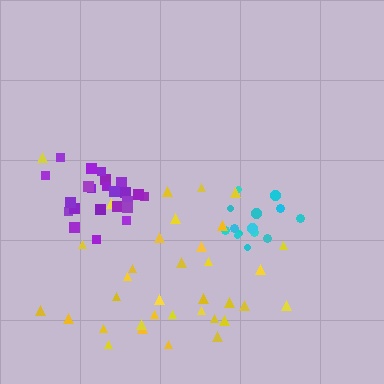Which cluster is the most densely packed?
Purple.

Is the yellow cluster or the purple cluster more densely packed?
Purple.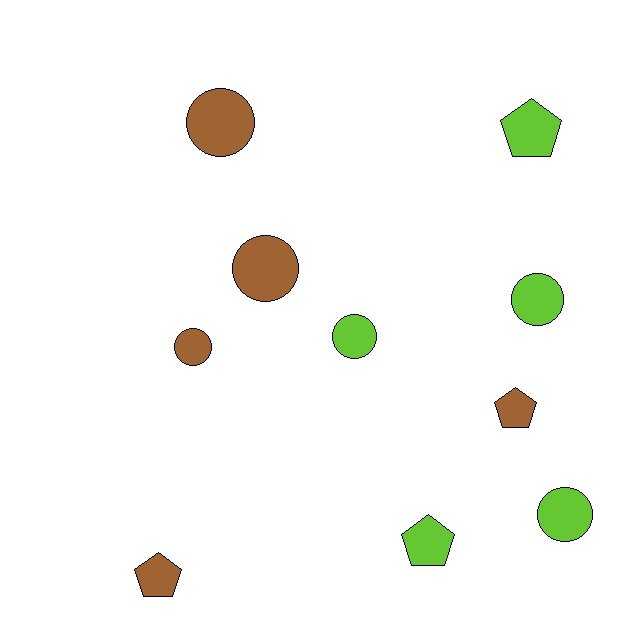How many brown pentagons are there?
There are 2 brown pentagons.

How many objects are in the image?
There are 10 objects.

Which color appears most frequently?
Brown, with 5 objects.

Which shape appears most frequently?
Circle, with 6 objects.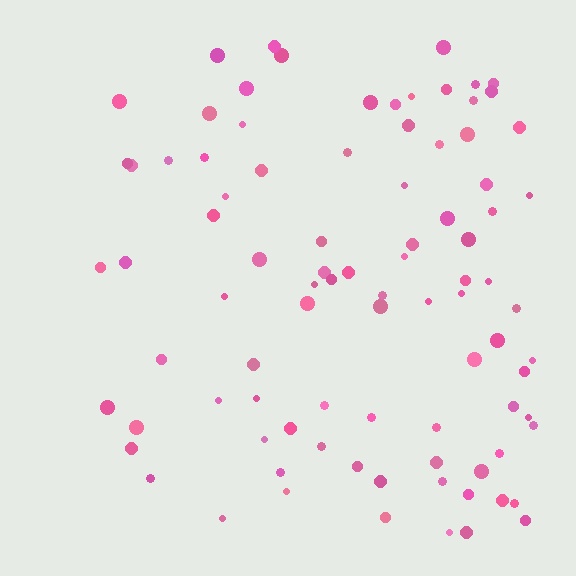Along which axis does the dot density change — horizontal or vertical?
Horizontal.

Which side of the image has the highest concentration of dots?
The right.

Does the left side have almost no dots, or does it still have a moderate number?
Still a moderate number, just noticeably fewer than the right.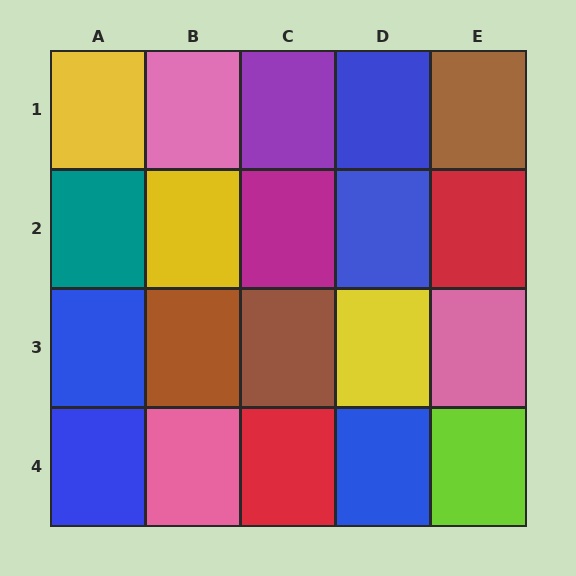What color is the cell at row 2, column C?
Magenta.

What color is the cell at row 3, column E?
Pink.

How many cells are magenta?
1 cell is magenta.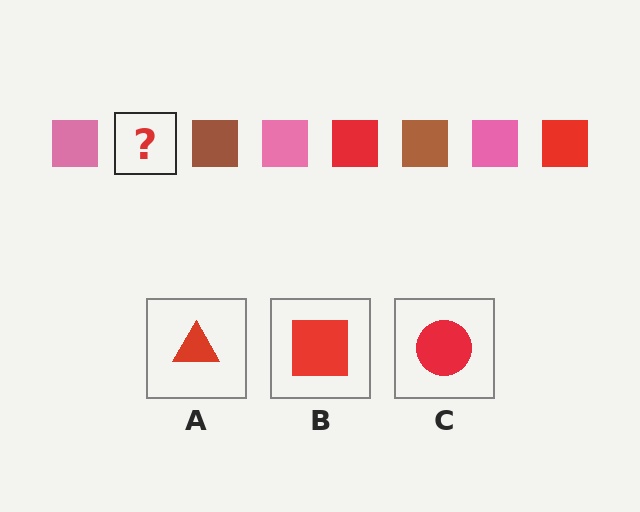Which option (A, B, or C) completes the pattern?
B.